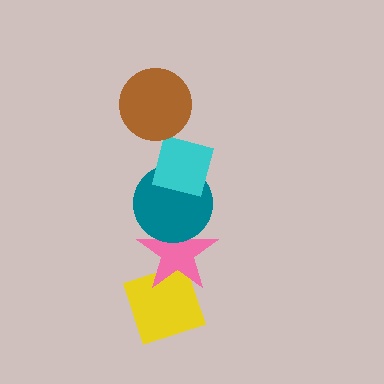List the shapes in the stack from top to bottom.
From top to bottom: the brown circle, the cyan square, the teal circle, the pink star, the yellow diamond.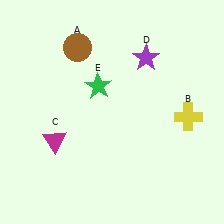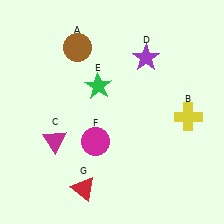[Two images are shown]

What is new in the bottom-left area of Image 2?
A red triangle (G) was added in the bottom-left area of Image 2.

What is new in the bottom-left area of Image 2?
A magenta circle (F) was added in the bottom-left area of Image 2.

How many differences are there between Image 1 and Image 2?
There are 2 differences between the two images.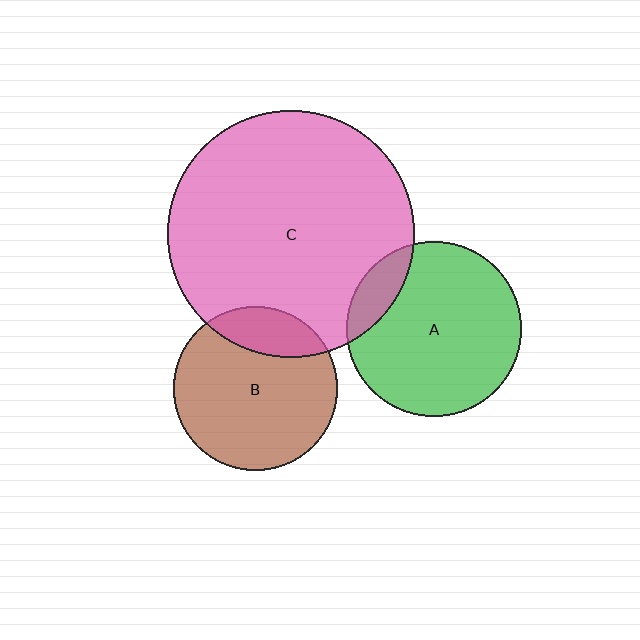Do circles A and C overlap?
Yes.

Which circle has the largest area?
Circle C (pink).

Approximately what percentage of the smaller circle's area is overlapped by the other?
Approximately 15%.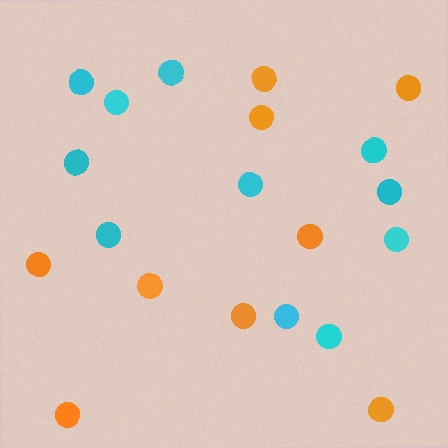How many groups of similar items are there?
There are 2 groups: one group of cyan circles (11) and one group of orange circles (9).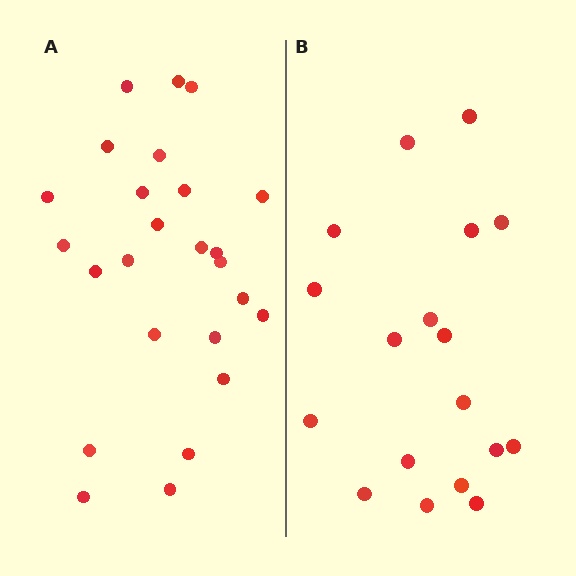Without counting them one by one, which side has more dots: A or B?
Region A (the left region) has more dots.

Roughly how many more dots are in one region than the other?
Region A has roughly 8 or so more dots than region B.